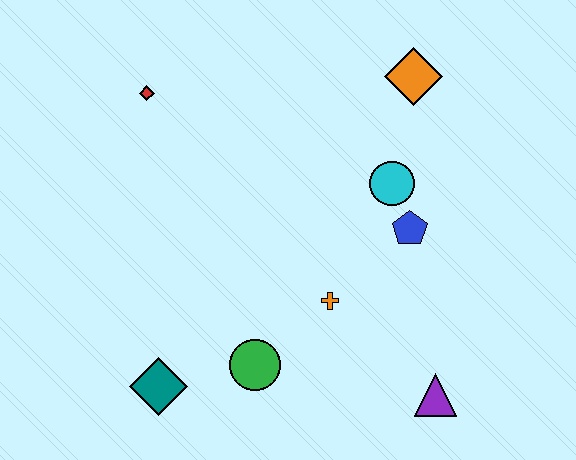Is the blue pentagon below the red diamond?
Yes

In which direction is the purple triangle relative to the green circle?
The purple triangle is to the right of the green circle.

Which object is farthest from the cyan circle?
The teal diamond is farthest from the cyan circle.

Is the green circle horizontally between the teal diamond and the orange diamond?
Yes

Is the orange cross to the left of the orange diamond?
Yes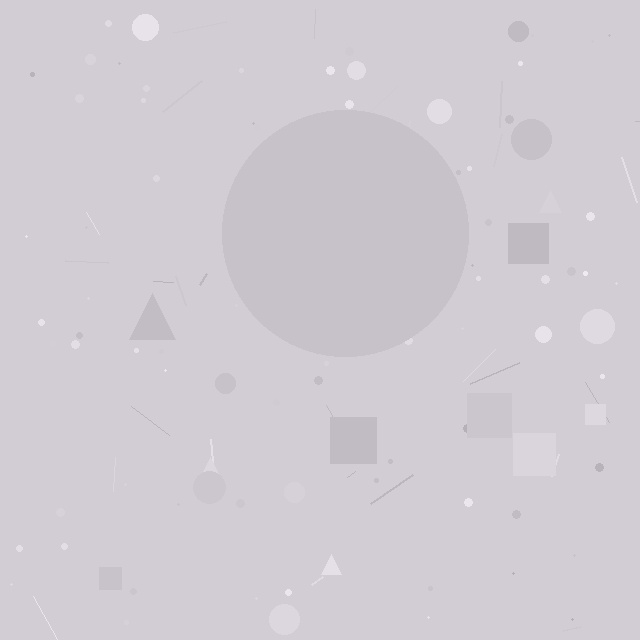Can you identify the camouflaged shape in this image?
The camouflaged shape is a circle.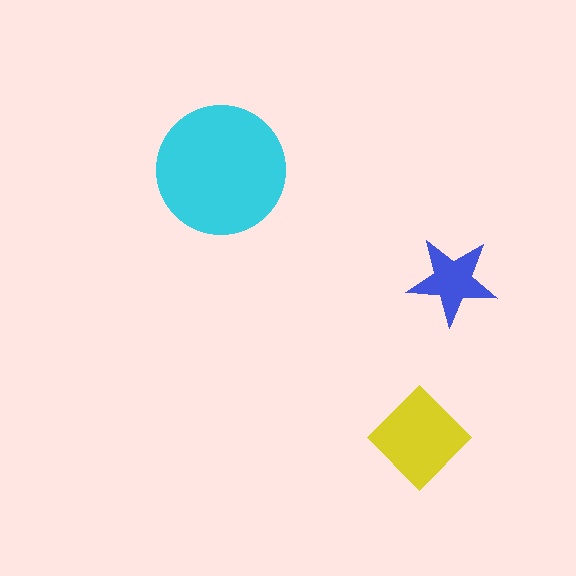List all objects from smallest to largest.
The blue star, the yellow diamond, the cyan circle.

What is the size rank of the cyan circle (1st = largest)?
1st.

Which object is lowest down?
The yellow diamond is bottommost.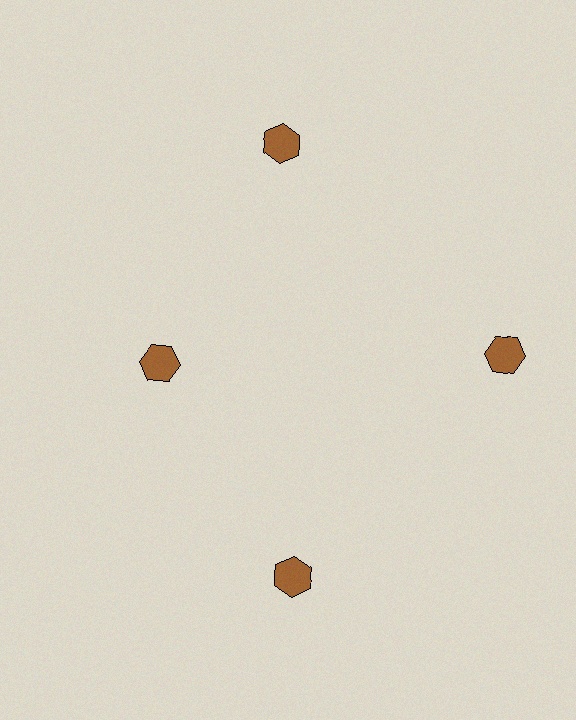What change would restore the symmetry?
The symmetry would be restored by moving it outward, back onto the ring so that all 4 hexagons sit at equal angles and equal distance from the center.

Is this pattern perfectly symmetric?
No. The 4 brown hexagons are arranged in a ring, but one element near the 9 o'clock position is pulled inward toward the center, breaking the 4-fold rotational symmetry.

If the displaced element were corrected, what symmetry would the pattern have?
It would have 4-fold rotational symmetry — the pattern would map onto itself every 90 degrees.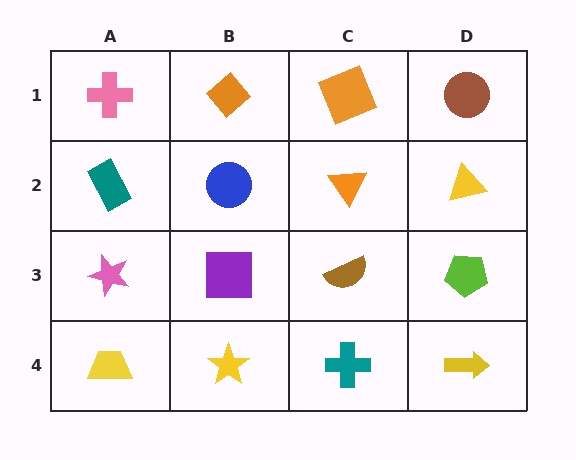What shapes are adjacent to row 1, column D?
A yellow triangle (row 2, column D), an orange square (row 1, column C).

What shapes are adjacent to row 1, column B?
A blue circle (row 2, column B), a pink cross (row 1, column A), an orange square (row 1, column C).